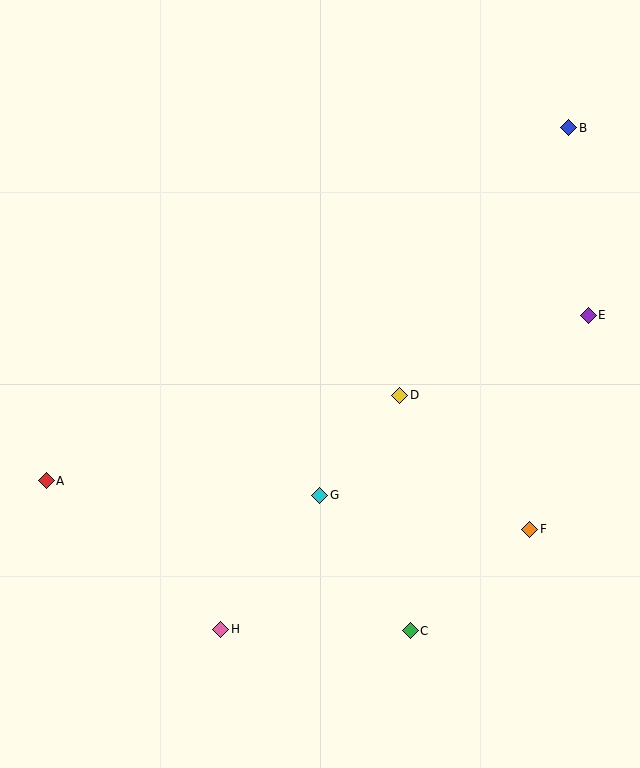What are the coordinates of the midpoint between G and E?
The midpoint between G and E is at (454, 405).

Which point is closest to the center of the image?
Point D at (400, 395) is closest to the center.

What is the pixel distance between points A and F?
The distance between A and F is 486 pixels.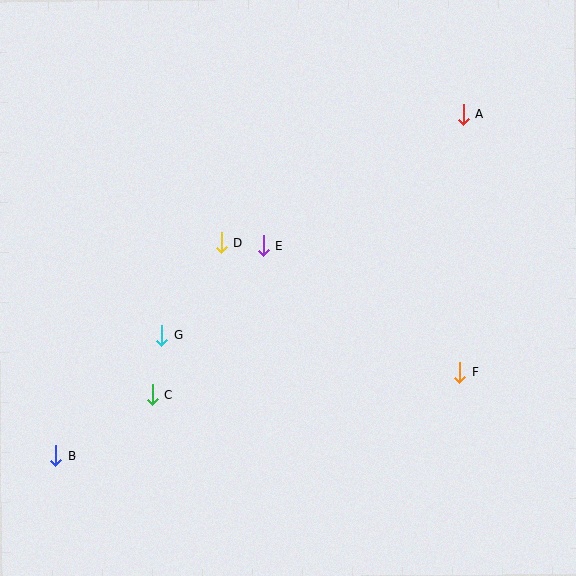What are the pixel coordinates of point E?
Point E is at (263, 246).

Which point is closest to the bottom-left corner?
Point B is closest to the bottom-left corner.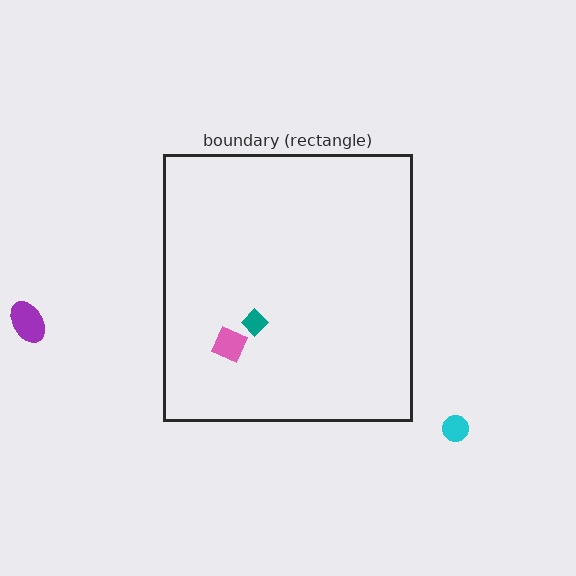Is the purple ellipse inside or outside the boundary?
Outside.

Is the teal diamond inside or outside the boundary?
Inside.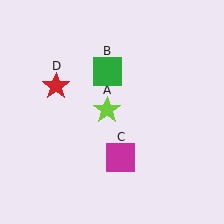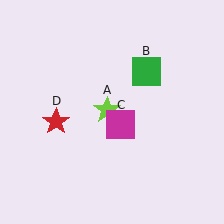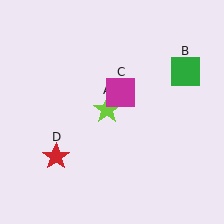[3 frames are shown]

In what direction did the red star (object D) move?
The red star (object D) moved down.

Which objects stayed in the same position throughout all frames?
Lime star (object A) remained stationary.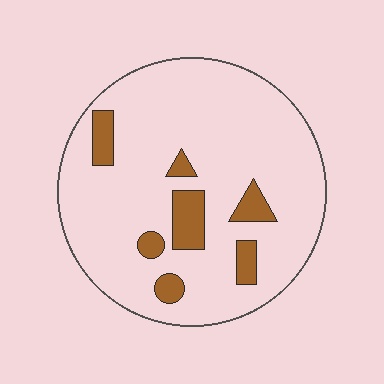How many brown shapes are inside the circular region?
7.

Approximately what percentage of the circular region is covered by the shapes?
Approximately 10%.